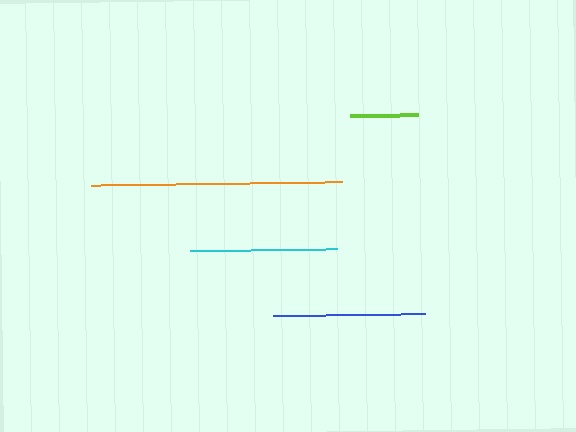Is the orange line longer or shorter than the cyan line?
The orange line is longer than the cyan line.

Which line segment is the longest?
The orange line is the longest at approximately 252 pixels.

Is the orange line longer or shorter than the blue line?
The orange line is longer than the blue line.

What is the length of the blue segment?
The blue segment is approximately 152 pixels long.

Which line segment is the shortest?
The lime line is the shortest at approximately 68 pixels.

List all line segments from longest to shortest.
From longest to shortest: orange, blue, cyan, lime.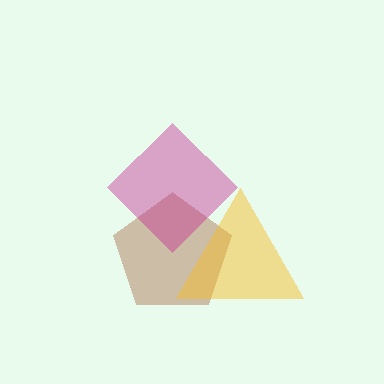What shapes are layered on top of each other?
The layered shapes are: a brown pentagon, a yellow triangle, a magenta diamond.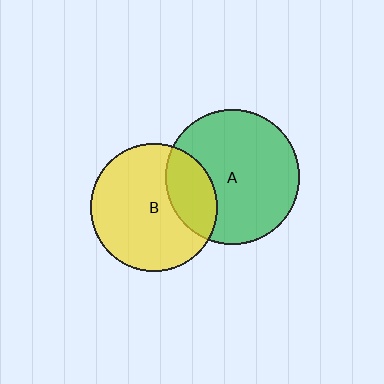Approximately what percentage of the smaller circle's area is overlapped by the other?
Approximately 25%.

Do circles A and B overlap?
Yes.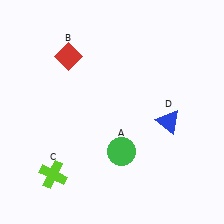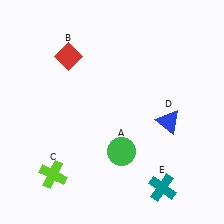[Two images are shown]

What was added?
A teal cross (E) was added in Image 2.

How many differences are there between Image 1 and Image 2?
There is 1 difference between the two images.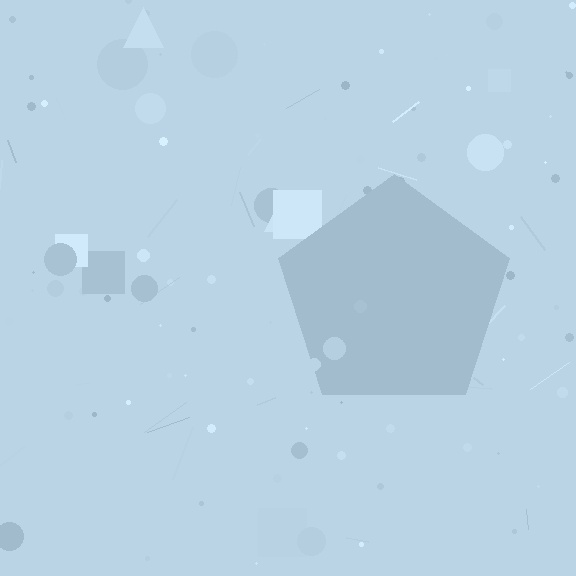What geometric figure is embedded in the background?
A pentagon is embedded in the background.